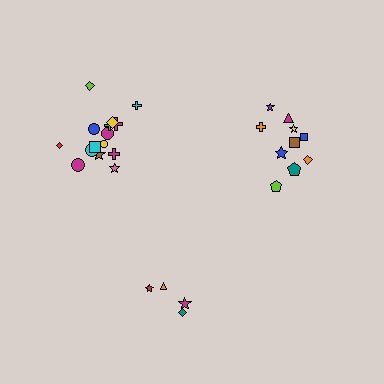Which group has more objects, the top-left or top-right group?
The top-left group.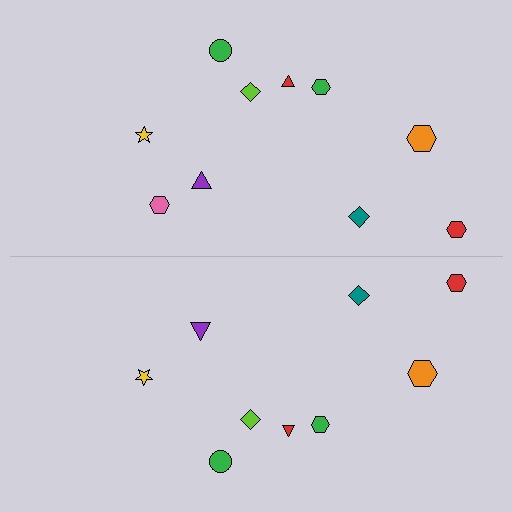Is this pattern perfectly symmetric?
No, the pattern is not perfectly symmetric. A pink hexagon is missing from the bottom side.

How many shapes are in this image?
There are 19 shapes in this image.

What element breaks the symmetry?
A pink hexagon is missing from the bottom side.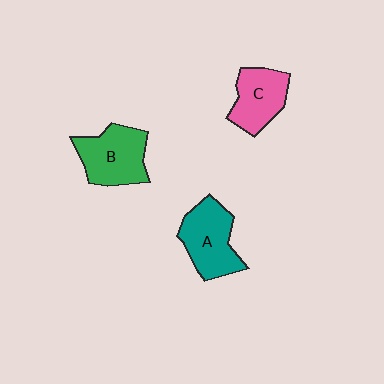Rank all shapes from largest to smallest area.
From largest to smallest: B (green), A (teal), C (pink).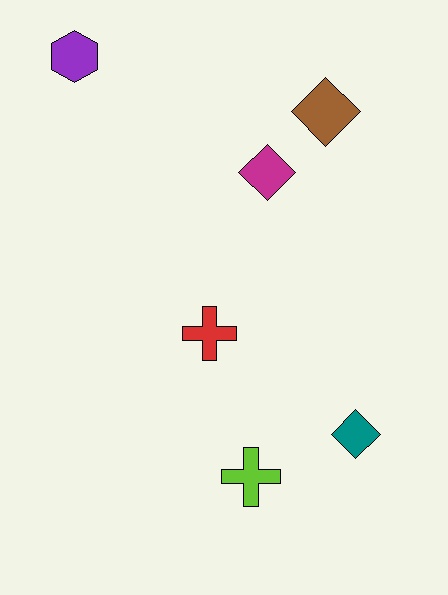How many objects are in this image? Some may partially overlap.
There are 6 objects.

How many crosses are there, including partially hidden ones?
There are 2 crosses.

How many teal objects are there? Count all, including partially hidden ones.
There is 1 teal object.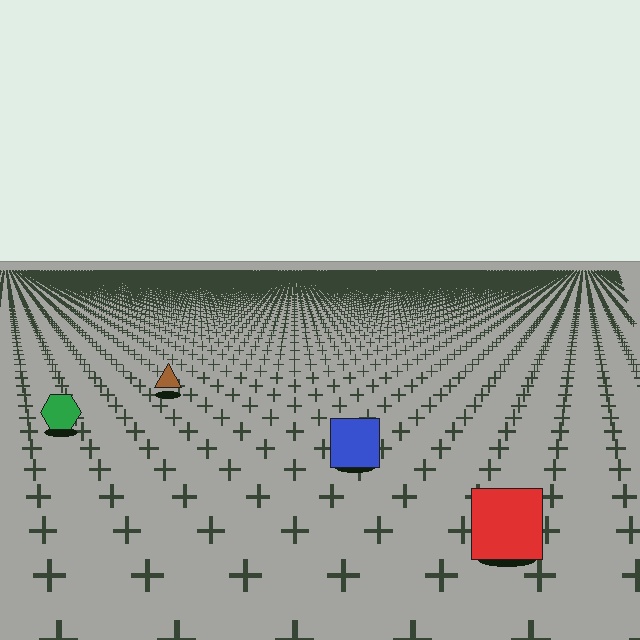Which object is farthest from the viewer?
The brown triangle is farthest from the viewer. It appears smaller and the ground texture around it is denser.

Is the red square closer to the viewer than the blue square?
Yes. The red square is closer — you can tell from the texture gradient: the ground texture is coarser near it.